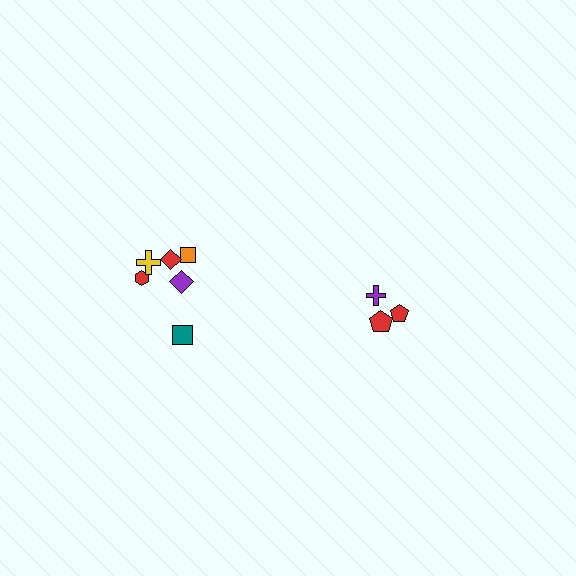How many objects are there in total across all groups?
There are 9 objects.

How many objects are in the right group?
There are 3 objects.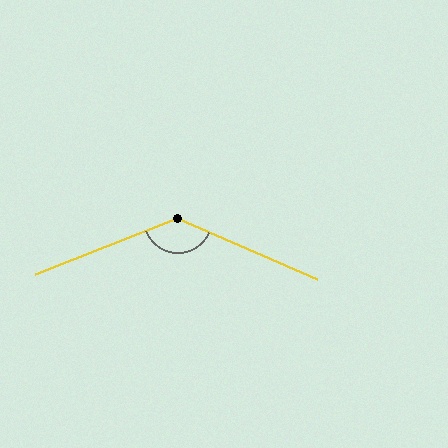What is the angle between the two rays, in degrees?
Approximately 135 degrees.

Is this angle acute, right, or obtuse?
It is obtuse.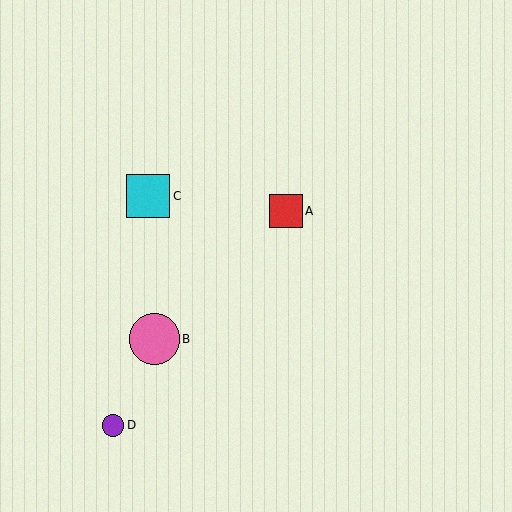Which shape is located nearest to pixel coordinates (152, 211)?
The cyan square (labeled C) at (148, 196) is nearest to that location.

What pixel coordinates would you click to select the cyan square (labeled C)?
Click at (148, 196) to select the cyan square C.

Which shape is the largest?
The pink circle (labeled B) is the largest.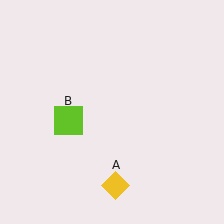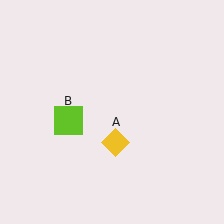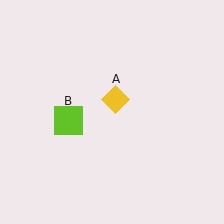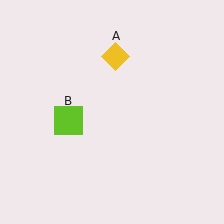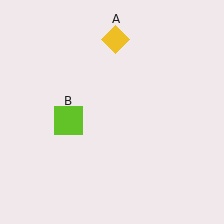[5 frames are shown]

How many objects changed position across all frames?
1 object changed position: yellow diamond (object A).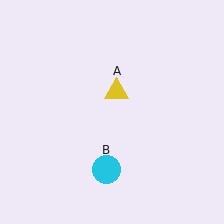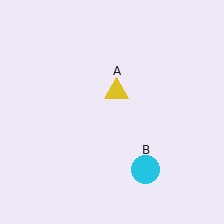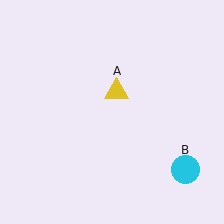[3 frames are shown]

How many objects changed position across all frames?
1 object changed position: cyan circle (object B).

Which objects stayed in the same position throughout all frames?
Yellow triangle (object A) remained stationary.